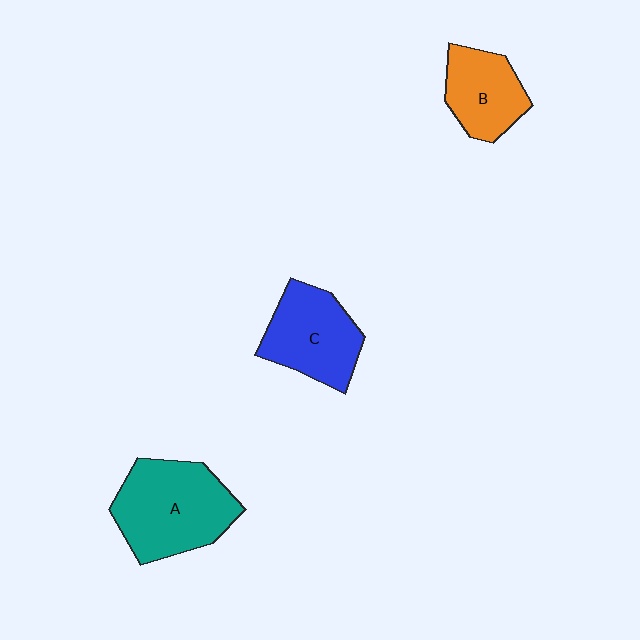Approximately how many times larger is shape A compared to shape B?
Approximately 1.6 times.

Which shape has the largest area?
Shape A (teal).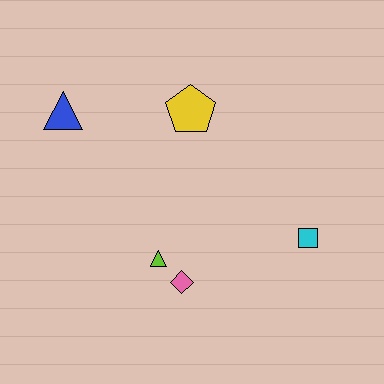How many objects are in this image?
There are 5 objects.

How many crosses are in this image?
There are no crosses.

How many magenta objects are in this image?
There are no magenta objects.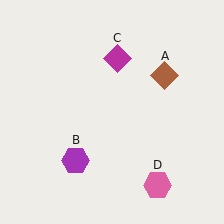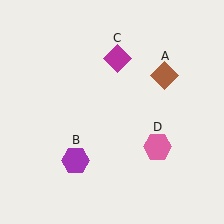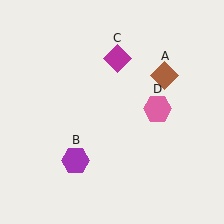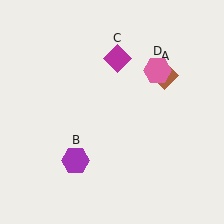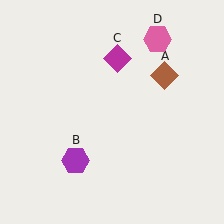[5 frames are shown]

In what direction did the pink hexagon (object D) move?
The pink hexagon (object D) moved up.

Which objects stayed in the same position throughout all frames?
Brown diamond (object A) and purple hexagon (object B) and magenta diamond (object C) remained stationary.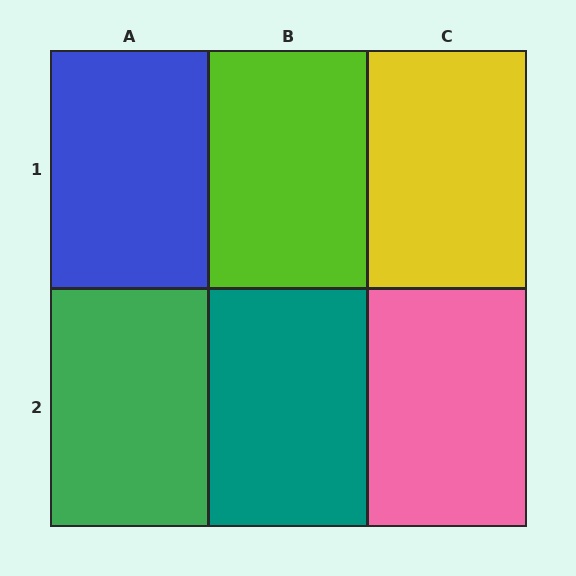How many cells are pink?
1 cell is pink.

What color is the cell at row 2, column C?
Pink.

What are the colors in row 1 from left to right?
Blue, lime, yellow.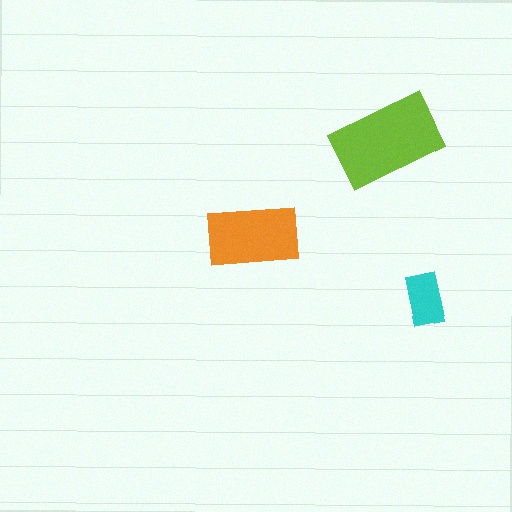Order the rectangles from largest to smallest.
the lime one, the orange one, the cyan one.